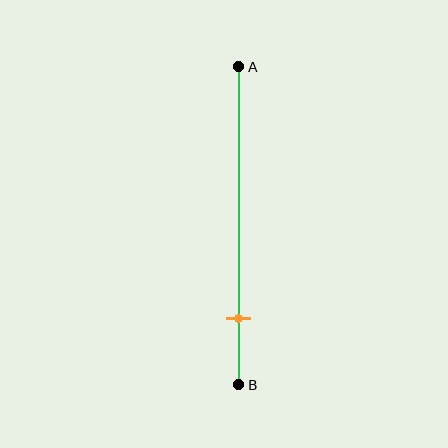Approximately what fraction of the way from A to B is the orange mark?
The orange mark is approximately 80% of the way from A to B.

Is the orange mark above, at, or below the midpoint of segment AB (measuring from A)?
The orange mark is below the midpoint of segment AB.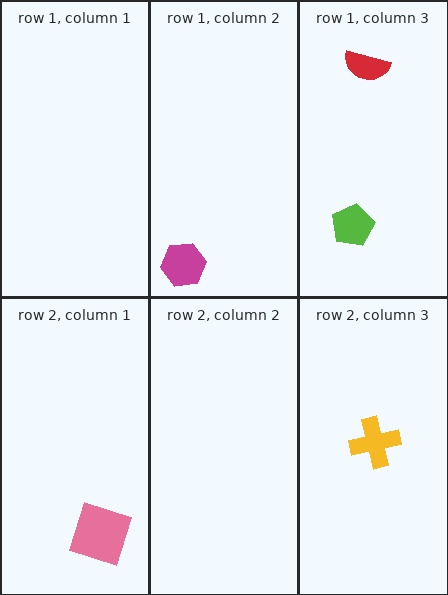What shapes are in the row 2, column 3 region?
The yellow cross.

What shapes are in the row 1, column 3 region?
The red semicircle, the lime pentagon.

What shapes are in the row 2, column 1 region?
The pink square.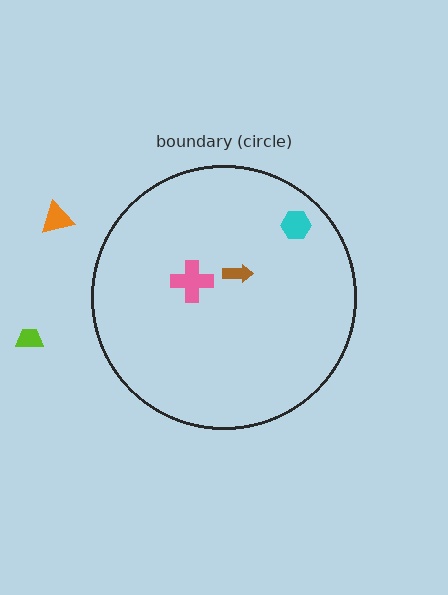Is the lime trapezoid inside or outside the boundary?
Outside.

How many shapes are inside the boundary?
3 inside, 2 outside.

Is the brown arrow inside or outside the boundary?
Inside.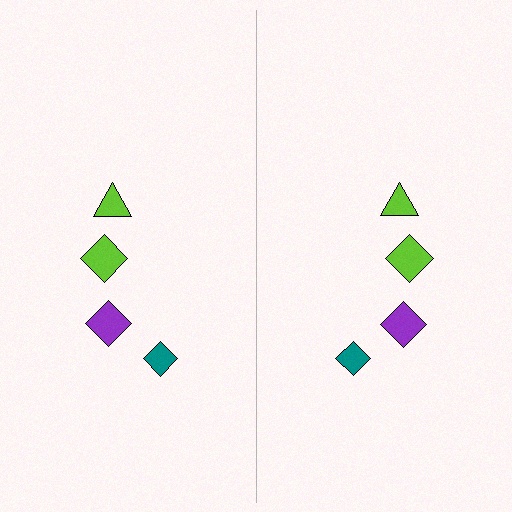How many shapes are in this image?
There are 8 shapes in this image.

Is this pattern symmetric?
Yes, this pattern has bilateral (reflection) symmetry.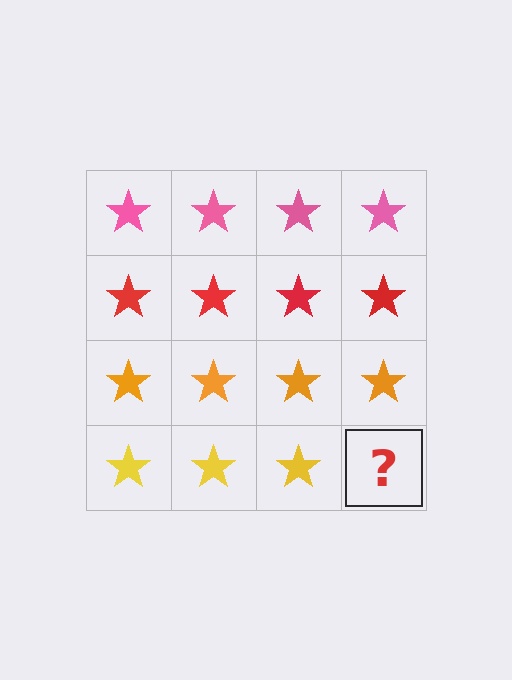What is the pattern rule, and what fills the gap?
The rule is that each row has a consistent color. The gap should be filled with a yellow star.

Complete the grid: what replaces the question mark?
The question mark should be replaced with a yellow star.